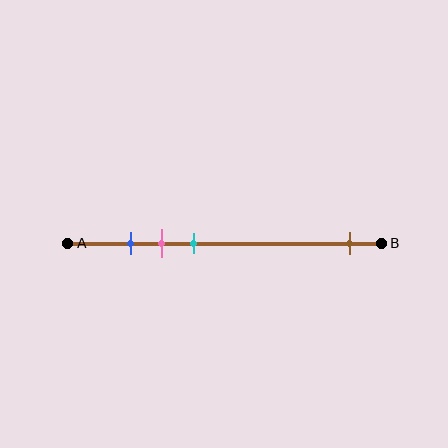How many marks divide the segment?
There are 4 marks dividing the segment.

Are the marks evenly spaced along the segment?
No, the marks are not evenly spaced.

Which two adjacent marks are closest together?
The blue and pink marks are the closest adjacent pair.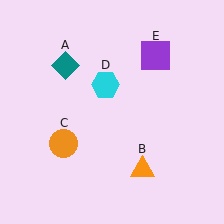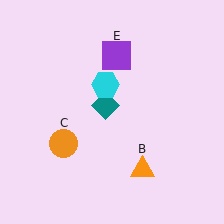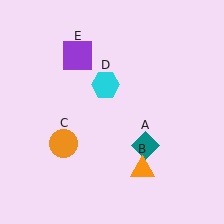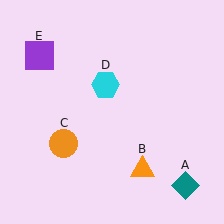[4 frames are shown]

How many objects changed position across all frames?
2 objects changed position: teal diamond (object A), purple square (object E).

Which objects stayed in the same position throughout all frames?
Orange triangle (object B) and orange circle (object C) and cyan hexagon (object D) remained stationary.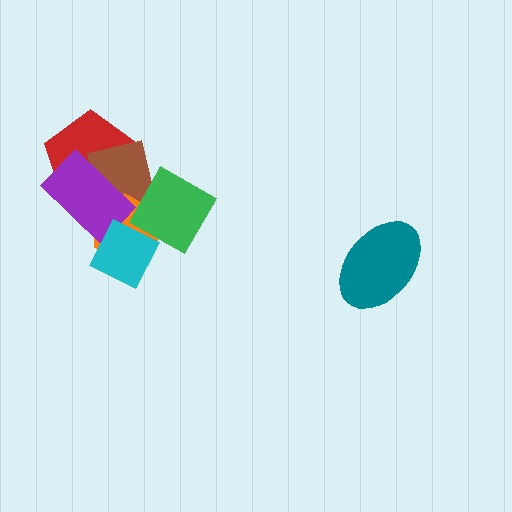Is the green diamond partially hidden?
Yes, it is partially covered by another shape.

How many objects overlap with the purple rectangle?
4 objects overlap with the purple rectangle.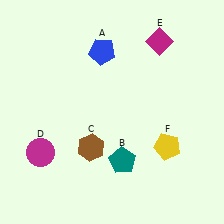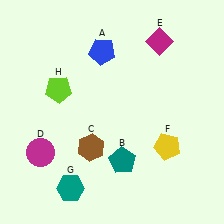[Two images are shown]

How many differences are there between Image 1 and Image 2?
There are 2 differences between the two images.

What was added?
A teal hexagon (G), a lime pentagon (H) were added in Image 2.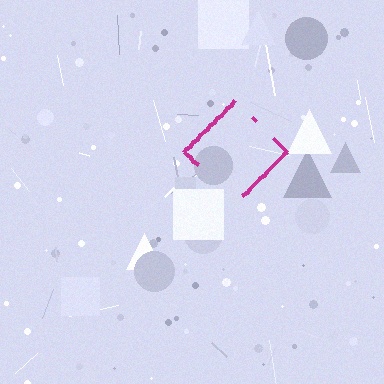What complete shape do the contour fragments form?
The contour fragments form a diamond.